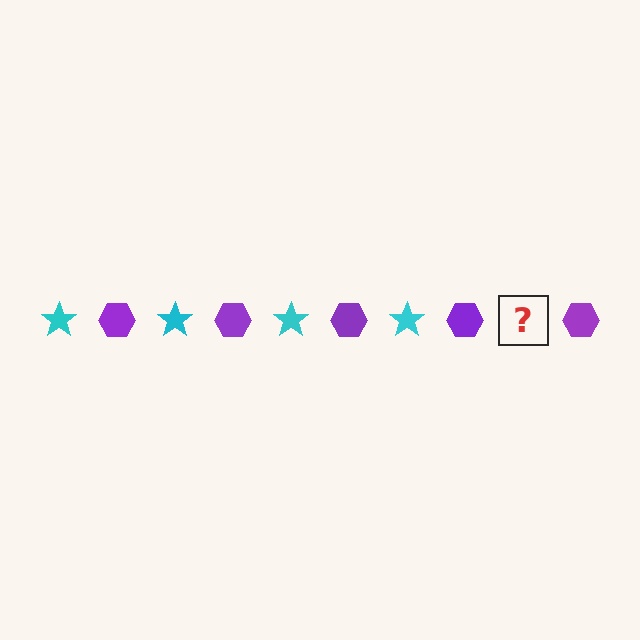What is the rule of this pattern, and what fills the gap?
The rule is that the pattern alternates between cyan star and purple hexagon. The gap should be filled with a cyan star.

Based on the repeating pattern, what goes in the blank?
The blank should be a cyan star.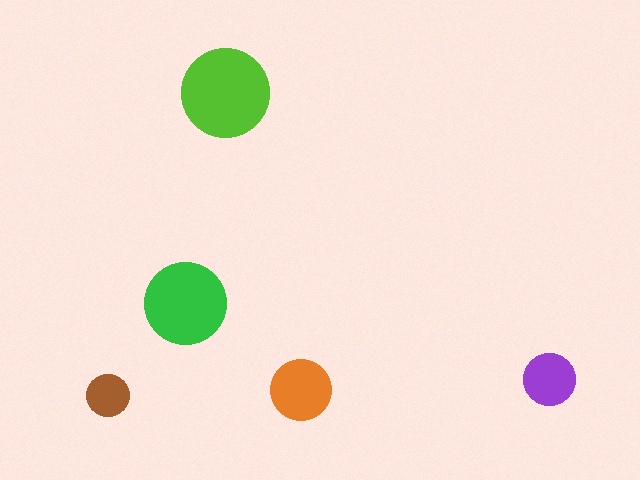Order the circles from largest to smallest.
the lime one, the green one, the orange one, the purple one, the brown one.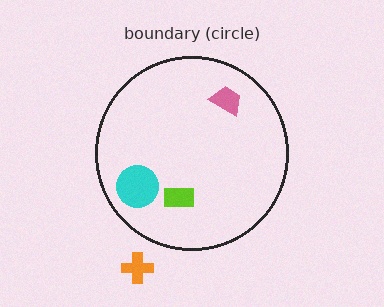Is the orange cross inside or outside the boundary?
Outside.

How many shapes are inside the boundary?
3 inside, 1 outside.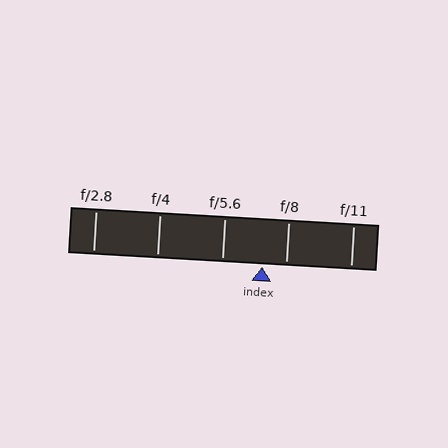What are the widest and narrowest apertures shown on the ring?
The widest aperture shown is f/2.8 and the narrowest is f/11.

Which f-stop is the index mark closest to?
The index mark is closest to f/8.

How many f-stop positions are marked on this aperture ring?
There are 5 f-stop positions marked.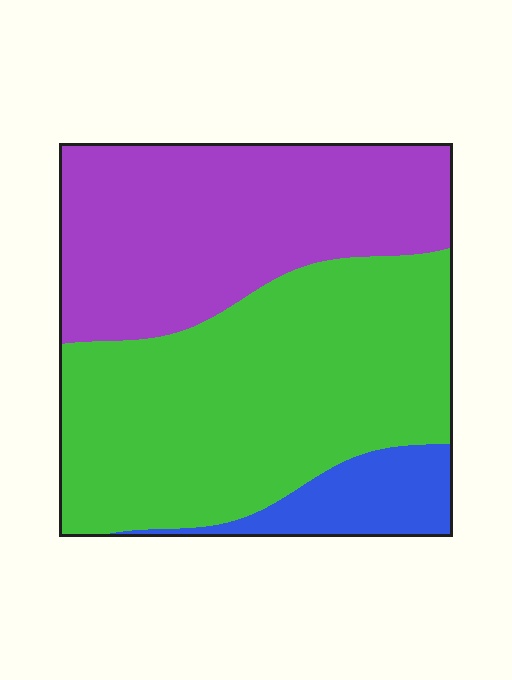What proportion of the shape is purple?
Purple covers around 40% of the shape.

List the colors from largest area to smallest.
From largest to smallest: green, purple, blue.